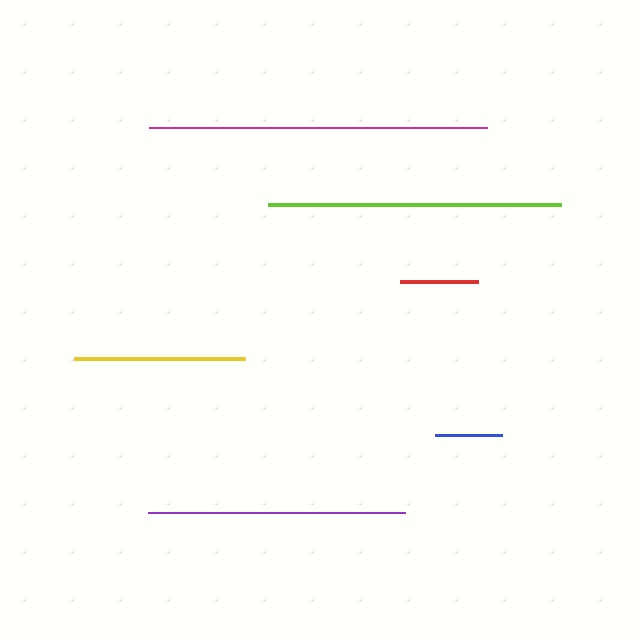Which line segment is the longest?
The magenta line is the longest at approximately 339 pixels.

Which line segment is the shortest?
The blue line is the shortest at approximately 67 pixels.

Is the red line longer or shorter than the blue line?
The red line is longer than the blue line.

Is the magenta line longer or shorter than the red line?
The magenta line is longer than the red line.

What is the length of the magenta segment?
The magenta segment is approximately 339 pixels long.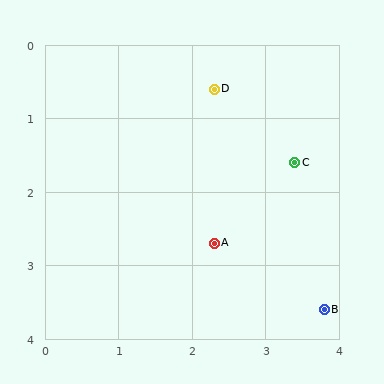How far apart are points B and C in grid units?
Points B and C are about 2.0 grid units apart.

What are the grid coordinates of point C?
Point C is at approximately (3.4, 1.6).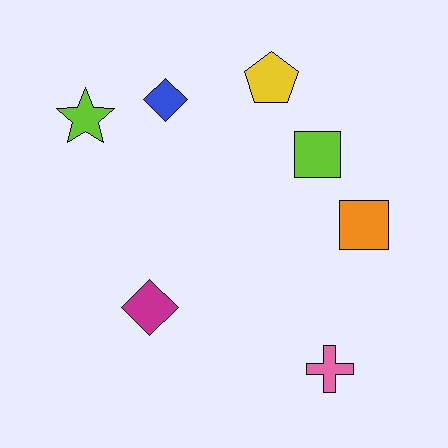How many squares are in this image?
There are 2 squares.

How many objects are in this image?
There are 7 objects.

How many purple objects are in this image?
There are no purple objects.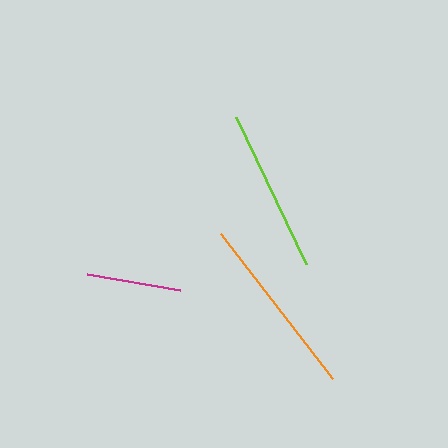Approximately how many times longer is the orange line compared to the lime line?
The orange line is approximately 1.1 times the length of the lime line.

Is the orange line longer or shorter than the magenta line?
The orange line is longer than the magenta line.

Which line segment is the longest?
The orange line is the longest at approximately 183 pixels.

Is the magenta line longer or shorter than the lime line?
The lime line is longer than the magenta line.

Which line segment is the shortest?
The magenta line is the shortest at approximately 95 pixels.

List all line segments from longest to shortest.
From longest to shortest: orange, lime, magenta.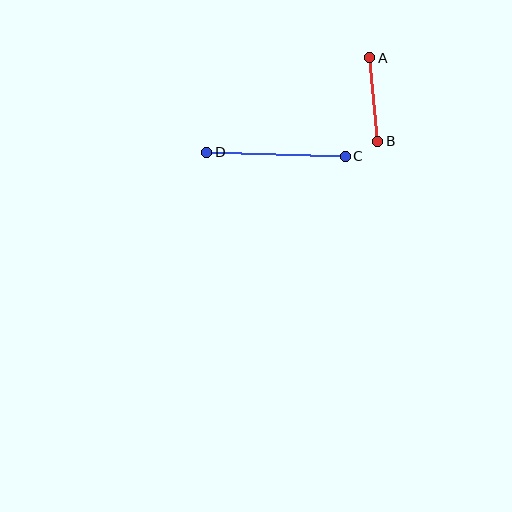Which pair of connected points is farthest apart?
Points C and D are farthest apart.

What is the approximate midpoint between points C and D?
The midpoint is at approximately (276, 154) pixels.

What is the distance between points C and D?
The distance is approximately 138 pixels.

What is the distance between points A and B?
The distance is approximately 84 pixels.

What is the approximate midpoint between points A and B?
The midpoint is at approximately (374, 99) pixels.